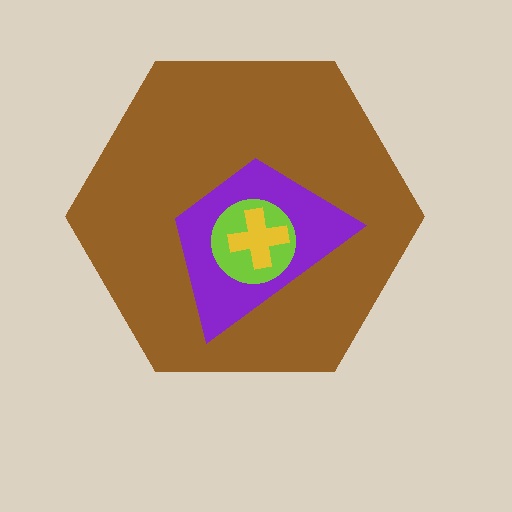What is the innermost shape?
The yellow cross.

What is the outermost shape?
The brown hexagon.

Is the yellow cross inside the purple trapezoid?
Yes.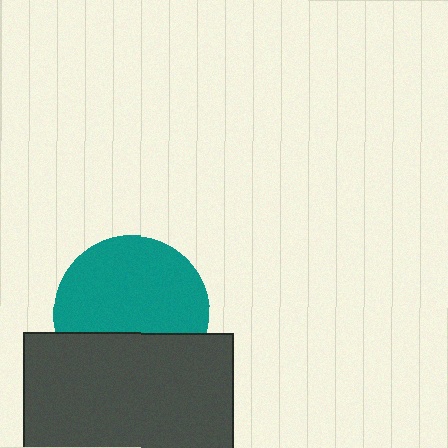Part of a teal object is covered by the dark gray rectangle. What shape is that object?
It is a circle.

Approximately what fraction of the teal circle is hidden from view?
Roughly 34% of the teal circle is hidden behind the dark gray rectangle.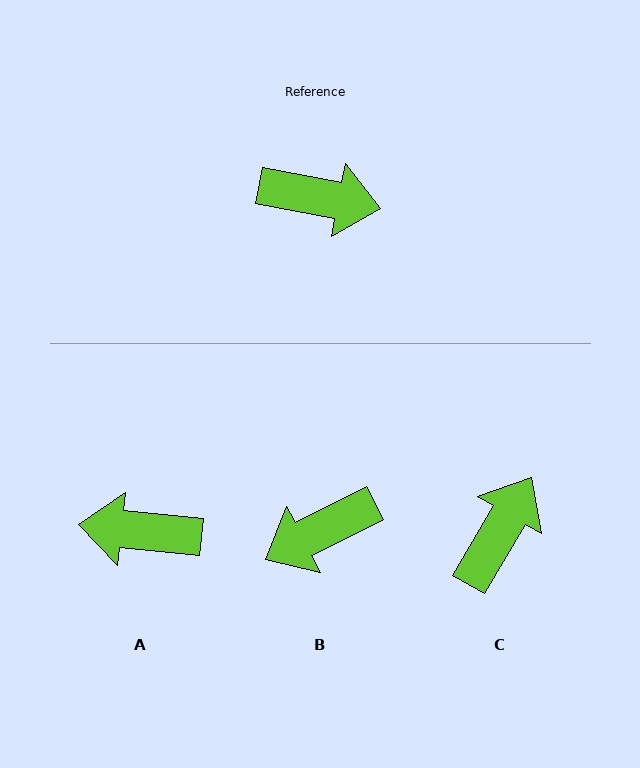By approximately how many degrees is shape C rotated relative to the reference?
Approximately 70 degrees counter-clockwise.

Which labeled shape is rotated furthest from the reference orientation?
A, about 175 degrees away.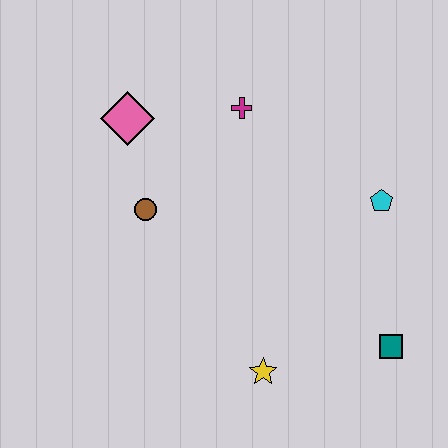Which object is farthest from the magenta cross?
The teal square is farthest from the magenta cross.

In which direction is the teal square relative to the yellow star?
The teal square is to the right of the yellow star.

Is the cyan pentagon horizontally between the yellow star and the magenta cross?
No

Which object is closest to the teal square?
The yellow star is closest to the teal square.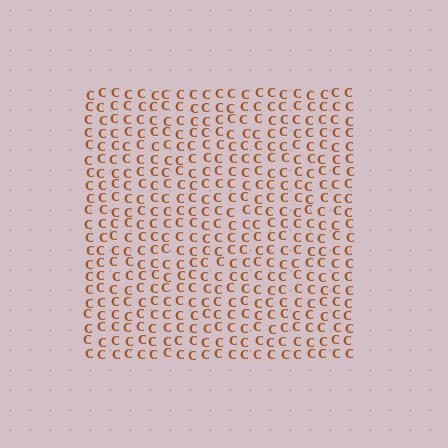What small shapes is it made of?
It is made of small letter C's.